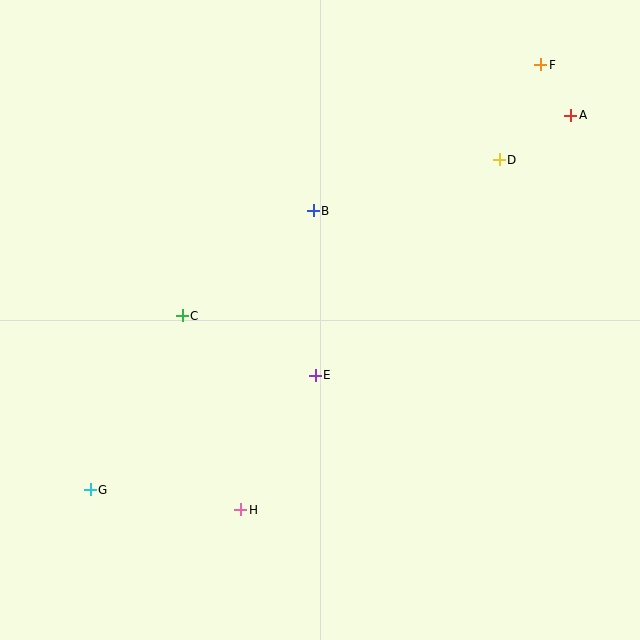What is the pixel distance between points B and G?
The distance between B and G is 358 pixels.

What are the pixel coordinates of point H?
Point H is at (241, 510).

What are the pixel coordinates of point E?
Point E is at (315, 375).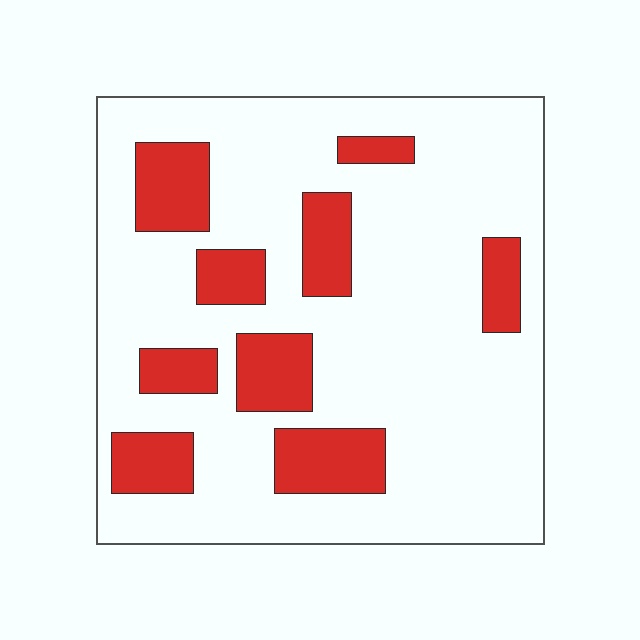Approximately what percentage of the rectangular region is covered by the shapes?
Approximately 20%.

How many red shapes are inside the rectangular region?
9.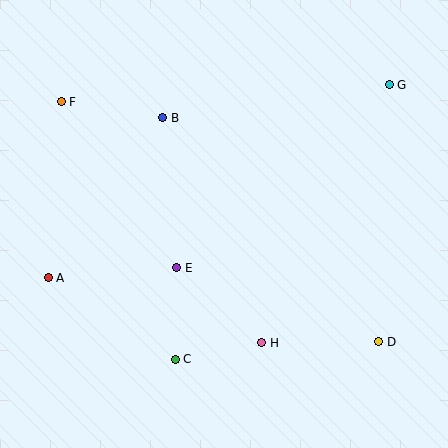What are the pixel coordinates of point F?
Point F is at (61, 102).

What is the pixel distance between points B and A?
The distance between B and A is 197 pixels.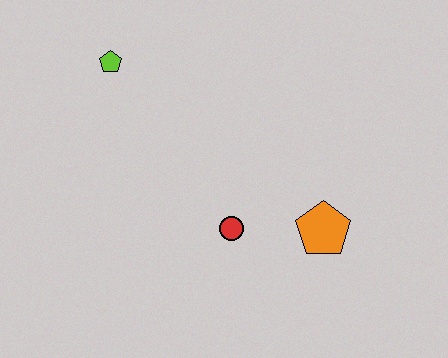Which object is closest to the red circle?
The orange pentagon is closest to the red circle.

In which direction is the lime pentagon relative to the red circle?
The lime pentagon is above the red circle.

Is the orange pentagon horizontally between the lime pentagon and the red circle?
No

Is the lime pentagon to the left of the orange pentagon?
Yes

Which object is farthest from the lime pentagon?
The orange pentagon is farthest from the lime pentagon.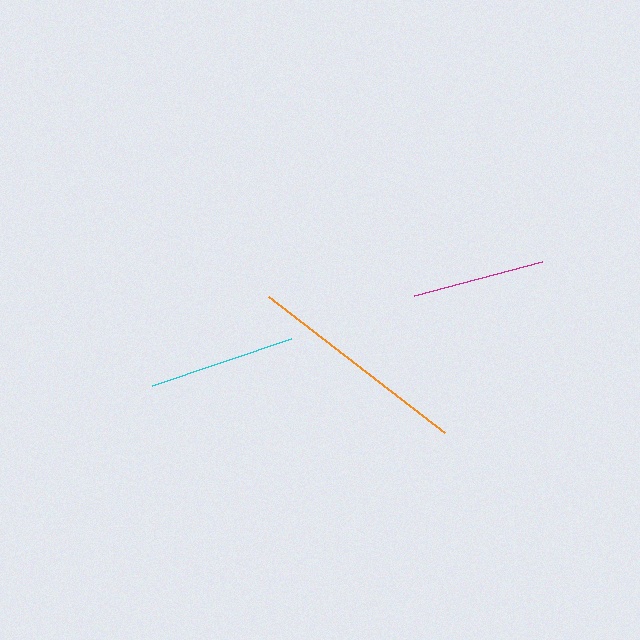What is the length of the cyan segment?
The cyan segment is approximately 147 pixels long.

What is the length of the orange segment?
The orange segment is approximately 222 pixels long.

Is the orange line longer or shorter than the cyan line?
The orange line is longer than the cyan line.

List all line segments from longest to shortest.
From longest to shortest: orange, cyan, magenta.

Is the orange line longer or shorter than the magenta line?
The orange line is longer than the magenta line.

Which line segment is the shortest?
The magenta line is the shortest at approximately 132 pixels.